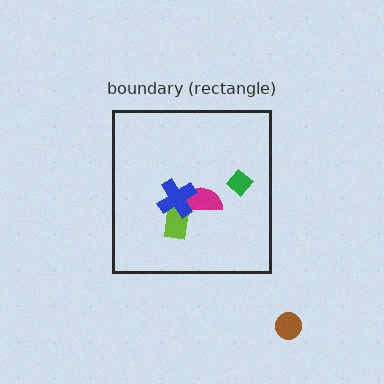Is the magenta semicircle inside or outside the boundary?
Inside.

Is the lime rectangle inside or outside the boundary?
Inside.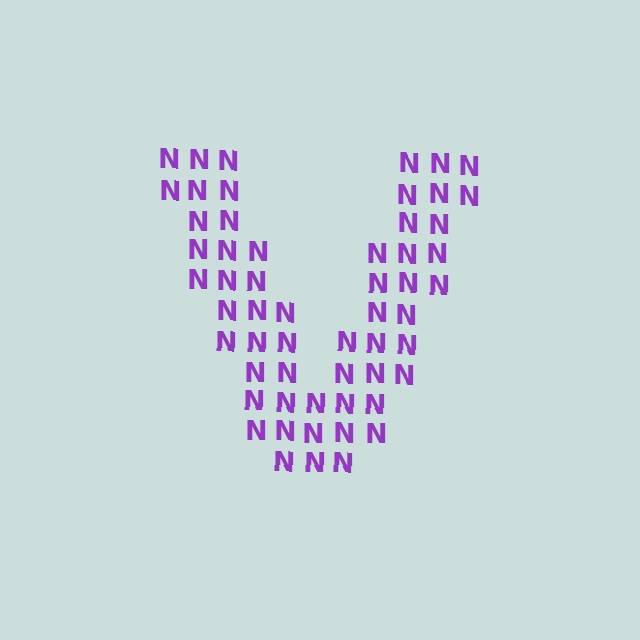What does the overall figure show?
The overall figure shows the letter V.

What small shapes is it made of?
It is made of small letter N's.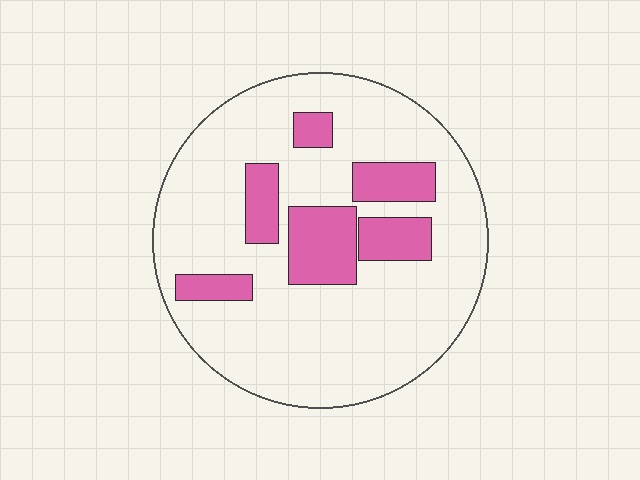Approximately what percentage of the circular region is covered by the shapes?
Approximately 20%.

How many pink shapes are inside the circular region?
6.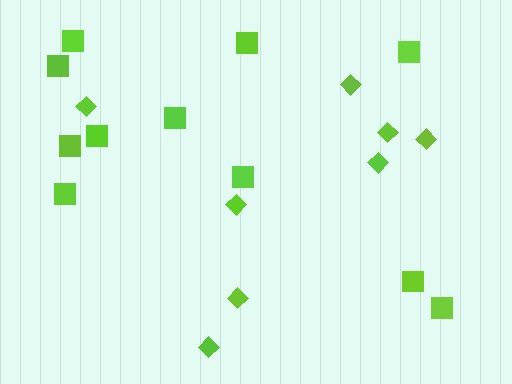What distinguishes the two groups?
There are 2 groups: one group of squares (11) and one group of diamonds (8).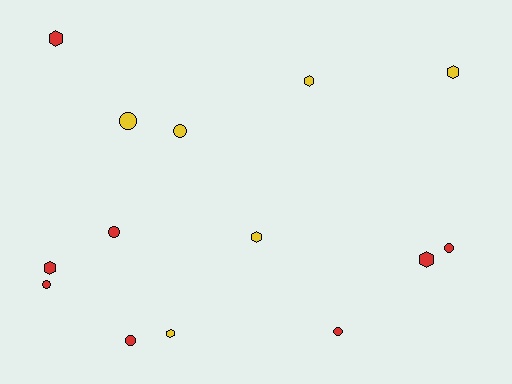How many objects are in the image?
There are 14 objects.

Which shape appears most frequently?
Circle, with 7 objects.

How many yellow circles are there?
There are 2 yellow circles.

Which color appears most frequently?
Red, with 8 objects.